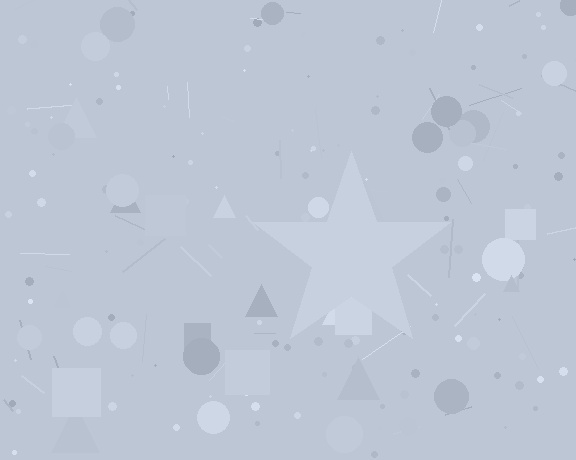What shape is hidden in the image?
A star is hidden in the image.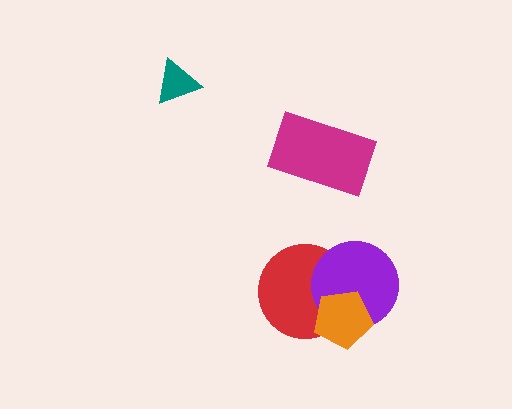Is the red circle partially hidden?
Yes, it is partially covered by another shape.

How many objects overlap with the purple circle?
2 objects overlap with the purple circle.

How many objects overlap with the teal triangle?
0 objects overlap with the teal triangle.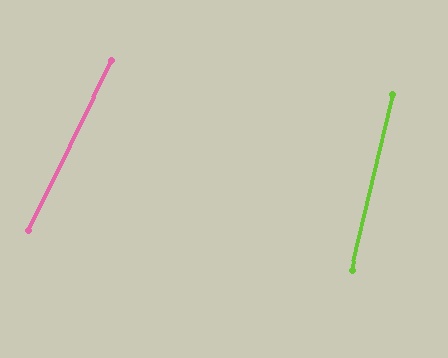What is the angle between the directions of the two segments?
Approximately 13 degrees.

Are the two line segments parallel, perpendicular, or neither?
Neither parallel nor perpendicular — they differ by about 13°.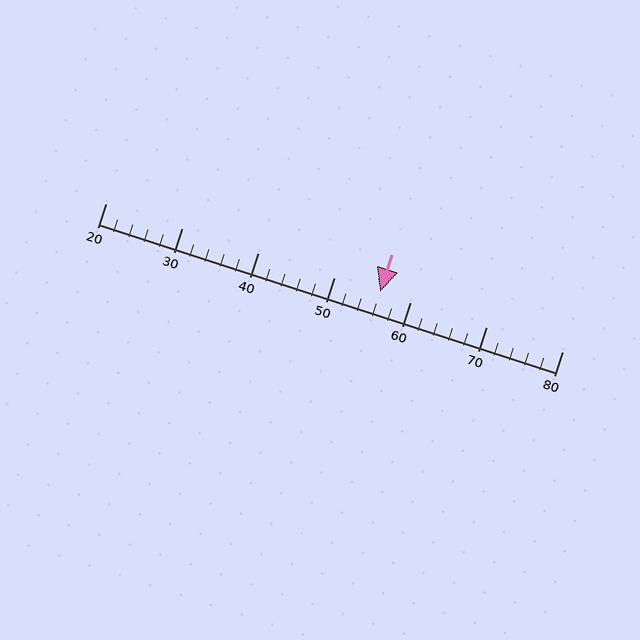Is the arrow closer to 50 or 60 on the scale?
The arrow is closer to 60.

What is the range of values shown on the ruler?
The ruler shows values from 20 to 80.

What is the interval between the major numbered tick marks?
The major tick marks are spaced 10 units apart.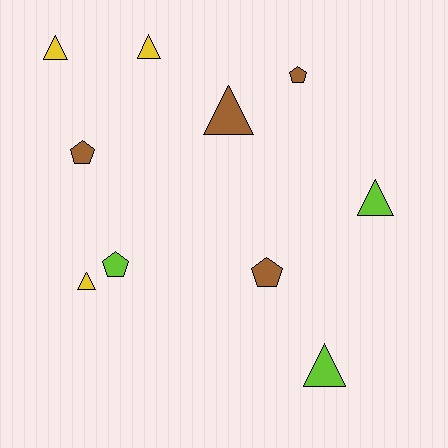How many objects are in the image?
There are 10 objects.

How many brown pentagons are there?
There are 3 brown pentagons.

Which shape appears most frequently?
Triangle, with 6 objects.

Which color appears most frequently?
Brown, with 4 objects.